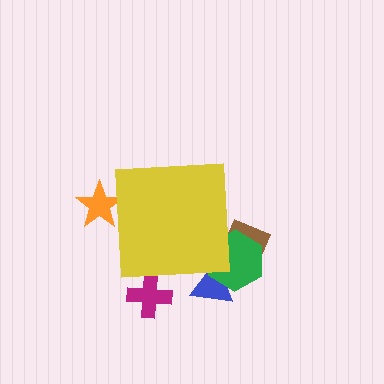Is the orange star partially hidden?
Yes, the orange star is partially hidden behind the yellow square.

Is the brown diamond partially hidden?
Yes, the brown diamond is partially hidden behind the yellow square.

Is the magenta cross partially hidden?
Yes, the magenta cross is partially hidden behind the yellow square.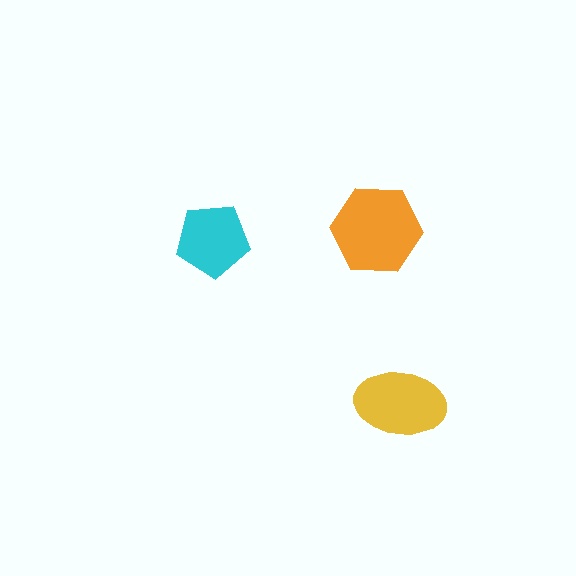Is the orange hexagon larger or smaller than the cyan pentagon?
Larger.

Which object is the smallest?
The cyan pentagon.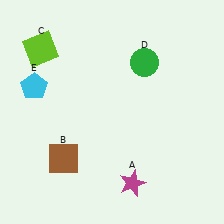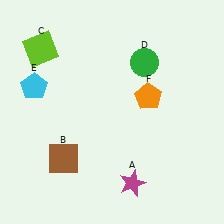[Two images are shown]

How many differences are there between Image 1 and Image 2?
There is 1 difference between the two images.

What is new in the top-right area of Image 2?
An orange pentagon (F) was added in the top-right area of Image 2.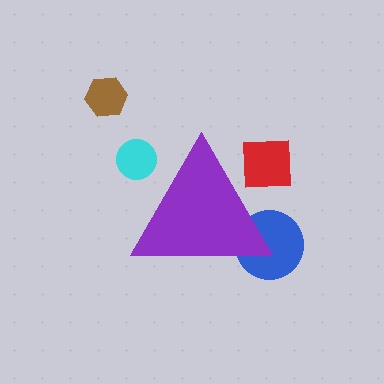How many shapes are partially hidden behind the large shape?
3 shapes are partially hidden.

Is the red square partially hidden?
Yes, the red square is partially hidden behind the purple triangle.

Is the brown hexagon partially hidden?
No, the brown hexagon is fully visible.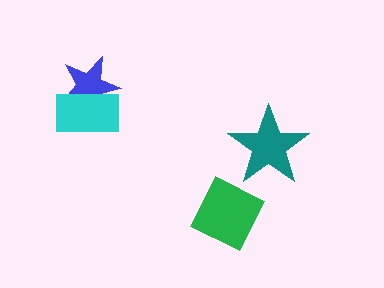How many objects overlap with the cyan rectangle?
1 object overlaps with the cyan rectangle.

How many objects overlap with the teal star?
0 objects overlap with the teal star.